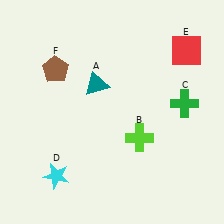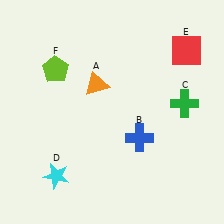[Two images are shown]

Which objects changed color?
A changed from teal to orange. B changed from lime to blue. F changed from brown to lime.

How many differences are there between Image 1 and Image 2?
There are 3 differences between the two images.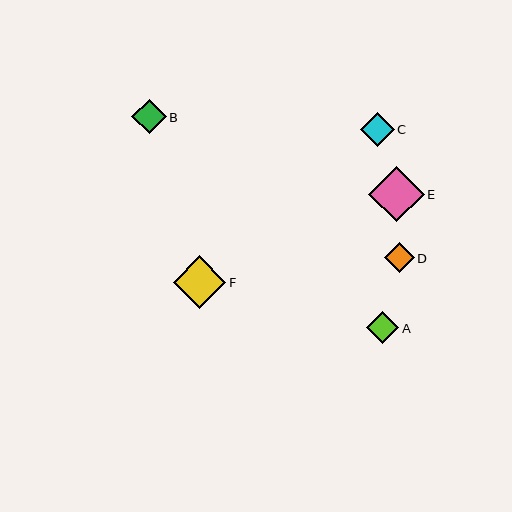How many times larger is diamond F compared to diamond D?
Diamond F is approximately 1.7 times the size of diamond D.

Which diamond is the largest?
Diamond E is the largest with a size of approximately 56 pixels.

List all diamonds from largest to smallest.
From largest to smallest: E, F, B, C, A, D.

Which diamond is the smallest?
Diamond D is the smallest with a size of approximately 30 pixels.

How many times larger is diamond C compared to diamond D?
Diamond C is approximately 1.1 times the size of diamond D.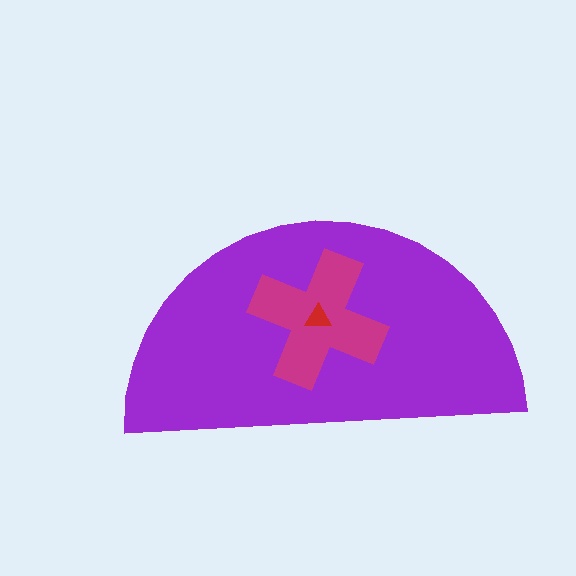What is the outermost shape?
The purple semicircle.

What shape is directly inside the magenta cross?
The red triangle.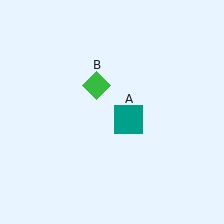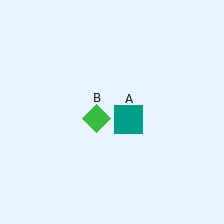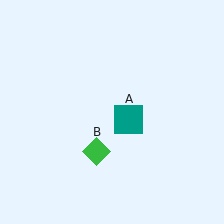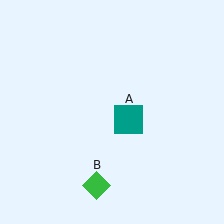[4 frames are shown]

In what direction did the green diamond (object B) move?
The green diamond (object B) moved down.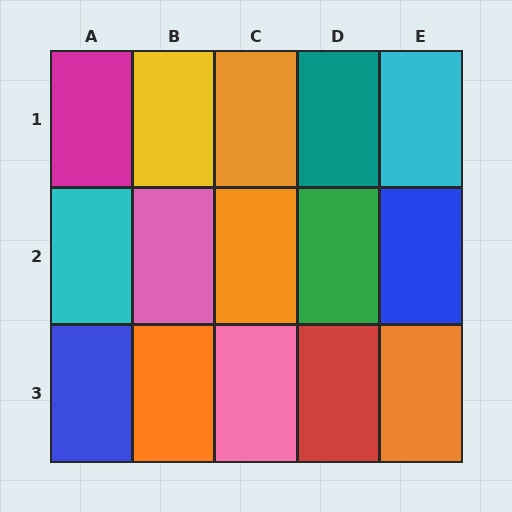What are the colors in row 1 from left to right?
Magenta, yellow, orange, teal, cyan.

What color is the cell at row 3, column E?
Orange.